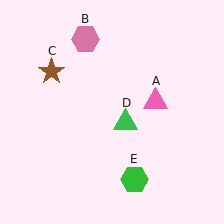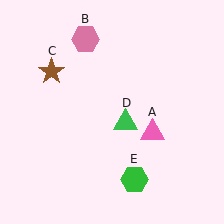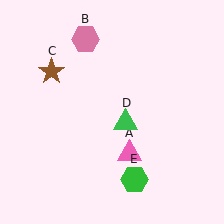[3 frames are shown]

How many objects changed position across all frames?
1 object changed position: pink triangle (object A).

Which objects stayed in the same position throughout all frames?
Pink hexagon (object B) and brown star (object C) and green triangle (object D) and green hexagon (object E) remained stationary.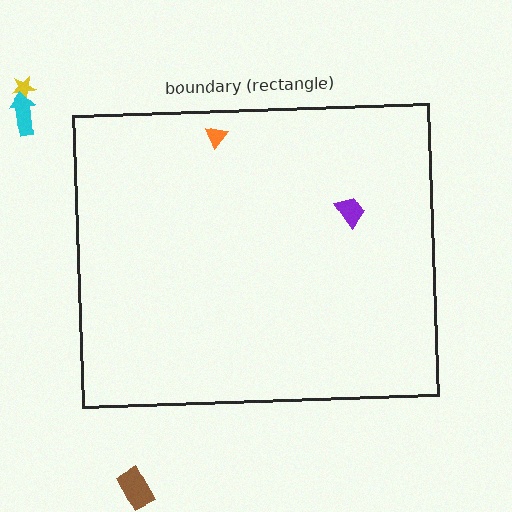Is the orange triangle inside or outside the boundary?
Inside.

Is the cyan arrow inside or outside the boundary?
Outside.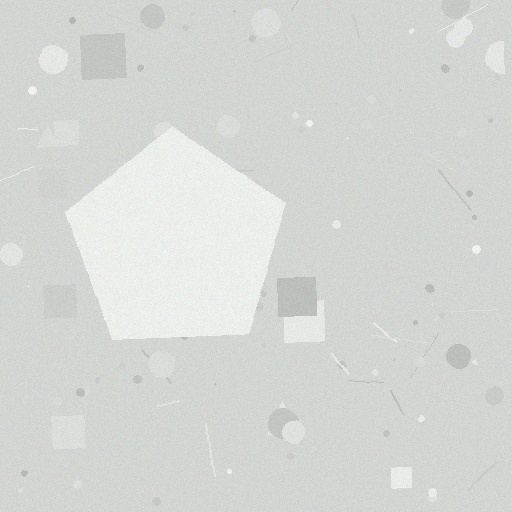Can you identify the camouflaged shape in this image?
The camouflaged shape is a pentagon.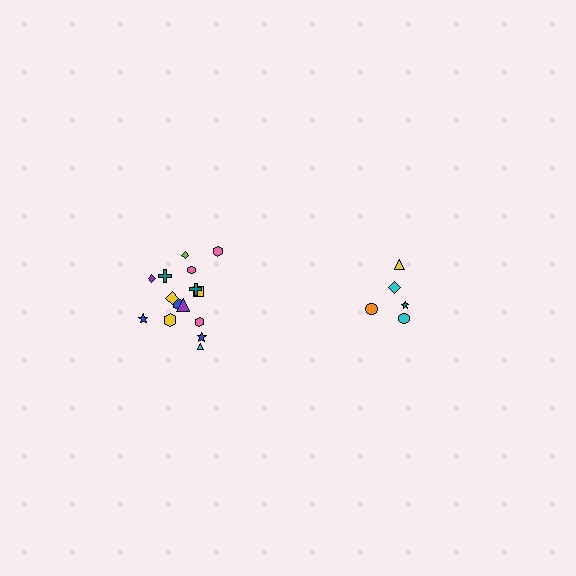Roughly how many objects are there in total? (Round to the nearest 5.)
Roughly 20 objects in total.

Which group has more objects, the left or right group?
The left group.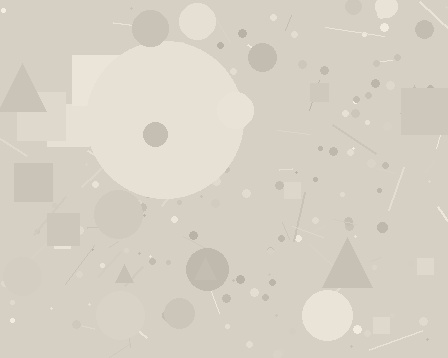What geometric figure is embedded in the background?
A circle is embedded in the background.